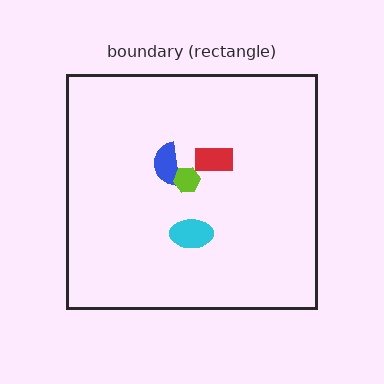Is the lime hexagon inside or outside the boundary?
Inside.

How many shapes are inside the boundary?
4 inside, 0 outside.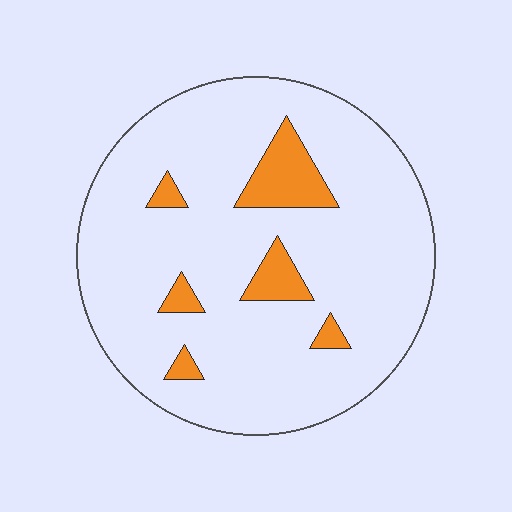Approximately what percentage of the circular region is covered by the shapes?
Approximately 10%.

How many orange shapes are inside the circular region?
6.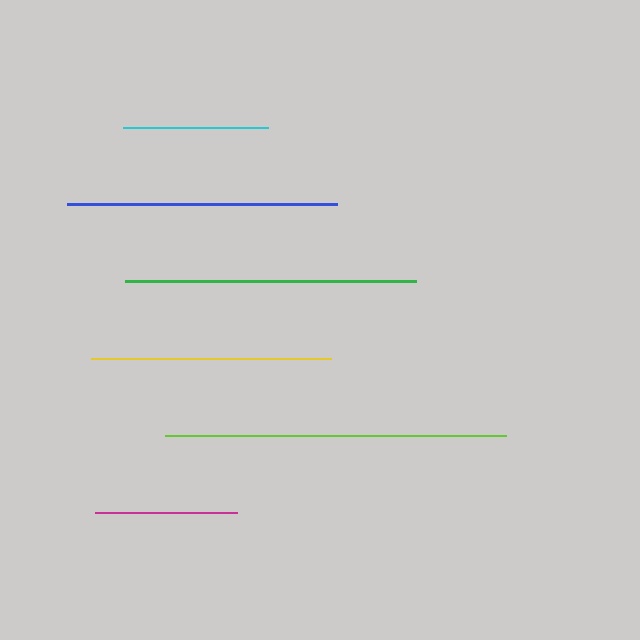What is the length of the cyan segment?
The cyan segment is approximately 145 pixels long.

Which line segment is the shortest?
The magenta line is the shortest at approximately 142 pixels.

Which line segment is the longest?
The lime line is the longest at approximately 341 pixels.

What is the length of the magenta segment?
The magenta segment is approximately 142 pixels long.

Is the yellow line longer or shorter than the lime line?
The lime line is longer than the yellow line.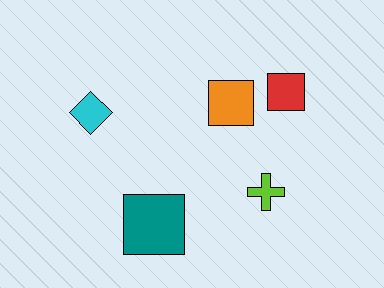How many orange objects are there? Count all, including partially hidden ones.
There is 1 orange object.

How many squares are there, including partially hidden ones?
There are 3 squares.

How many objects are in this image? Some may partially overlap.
There are 5 objects.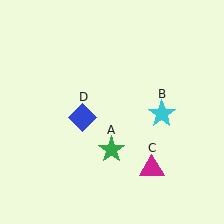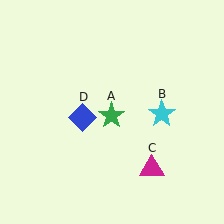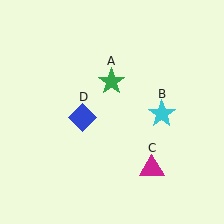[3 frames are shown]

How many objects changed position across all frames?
1 object changed position: green star (object A).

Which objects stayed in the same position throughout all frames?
Cyan star (object B) and magenta triangle (object C) and blue diamond (object D) remained stationary.